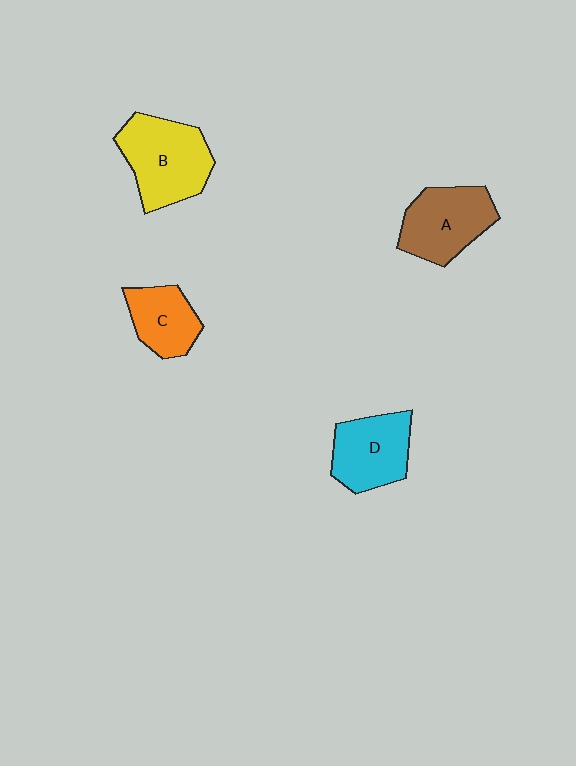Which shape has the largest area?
Shape B (yellow).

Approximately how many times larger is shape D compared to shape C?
Approximately 1.3 times.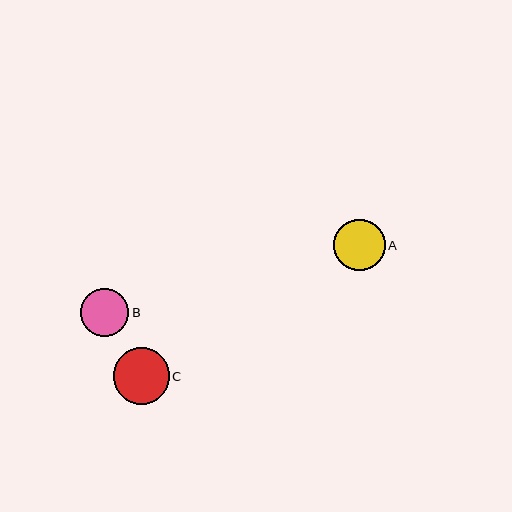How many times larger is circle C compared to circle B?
Circle C is approximately 1.2 times the size of circle B.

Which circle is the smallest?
Circle B is the smallest with a size of approximately 48 pixels.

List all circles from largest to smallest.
From largest to smallest: C, A, B.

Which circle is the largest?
Circle C is the largest with a size of approximately 56 pixels.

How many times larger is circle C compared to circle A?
Circle C is approximately 1.1 times the size of circle A.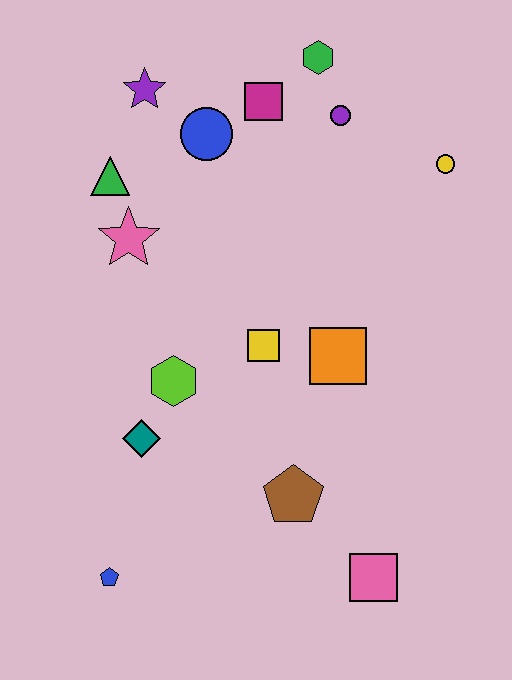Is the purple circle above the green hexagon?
No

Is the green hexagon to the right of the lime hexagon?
Yes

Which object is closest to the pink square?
The brown pentagon is closest to the pink square.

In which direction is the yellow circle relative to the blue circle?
The yellow circle is to the right of the blue circle.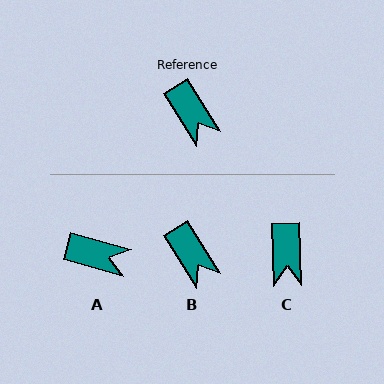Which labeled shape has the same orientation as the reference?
B.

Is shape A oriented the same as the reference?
No, it is off by about 42 degrees.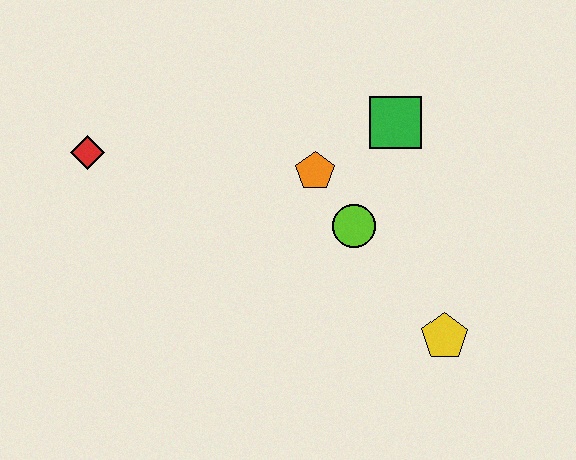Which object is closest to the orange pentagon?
The lime circle is closest to the orange pentagon.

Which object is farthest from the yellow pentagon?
The red diamond is farthest from the yellow pentagon.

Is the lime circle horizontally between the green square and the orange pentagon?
Yes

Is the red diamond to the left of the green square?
Yes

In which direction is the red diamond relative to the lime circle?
The red diamond is to the left of the lime circle.